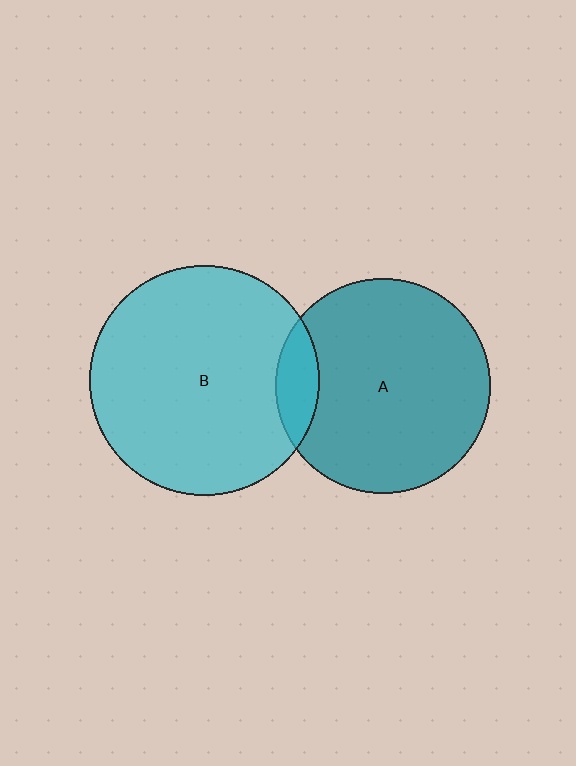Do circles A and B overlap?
Yes.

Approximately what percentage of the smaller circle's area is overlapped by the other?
Approximately 10%.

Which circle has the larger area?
Circle B (cyan).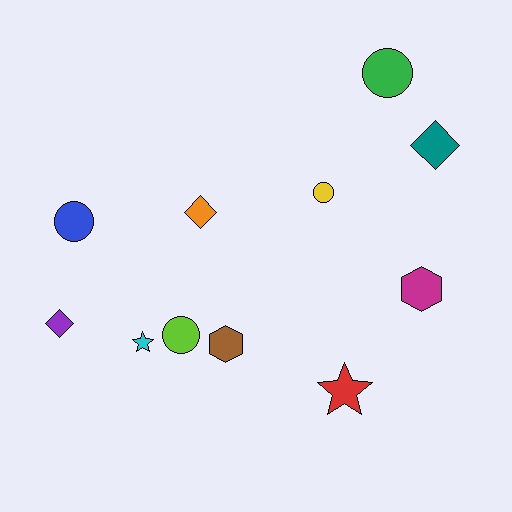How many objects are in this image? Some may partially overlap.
There are 11 objects.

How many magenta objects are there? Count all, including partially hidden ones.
There is 1 magenta object.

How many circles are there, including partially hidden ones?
There are 4 circles.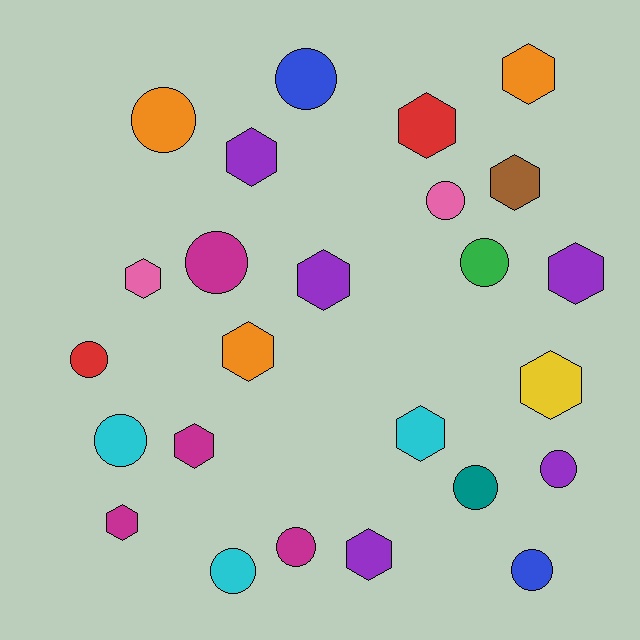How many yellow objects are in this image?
There is 1 yellow object.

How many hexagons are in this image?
There are 13 hexagons.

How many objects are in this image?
There are 25 objects.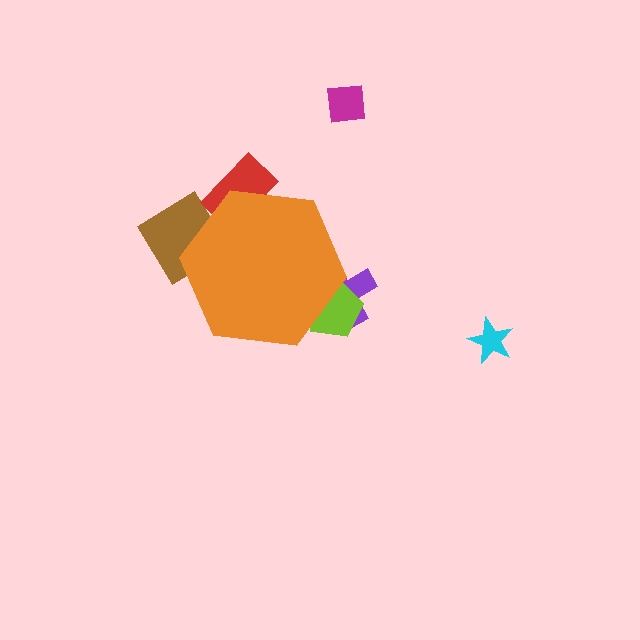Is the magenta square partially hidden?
No, the magenta square is fully visible.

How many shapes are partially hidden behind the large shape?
4 shapes are partially hidden.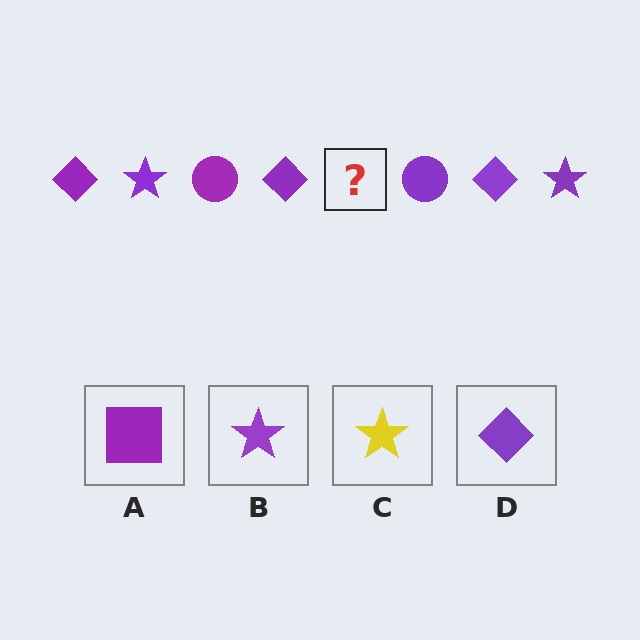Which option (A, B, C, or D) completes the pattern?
B.